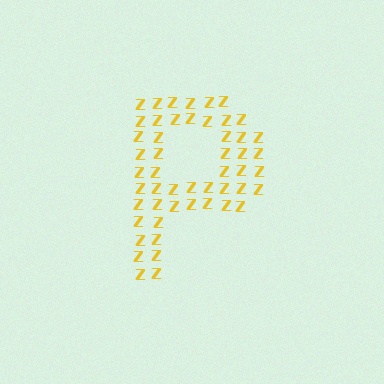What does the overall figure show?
The overall figure shows the letter P.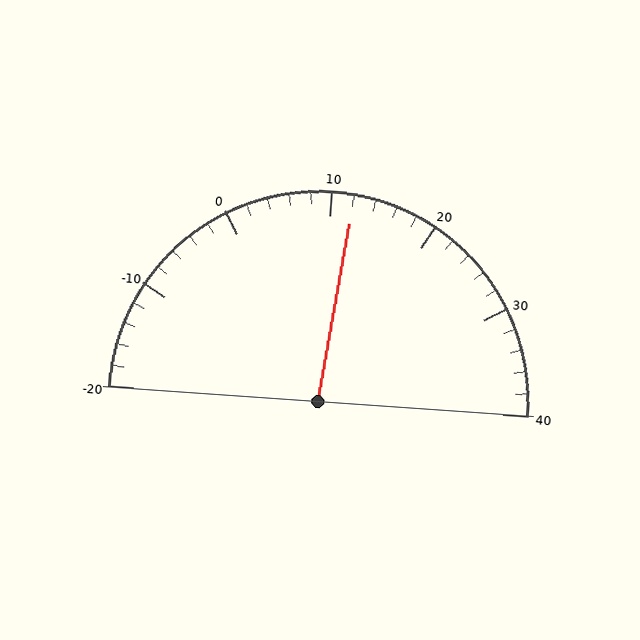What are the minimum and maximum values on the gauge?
The gauge ranges from -20 to 40.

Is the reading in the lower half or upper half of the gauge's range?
The reading is in the upper half of the range (-20 to 40).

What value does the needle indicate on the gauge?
The needle indicates approximately 12.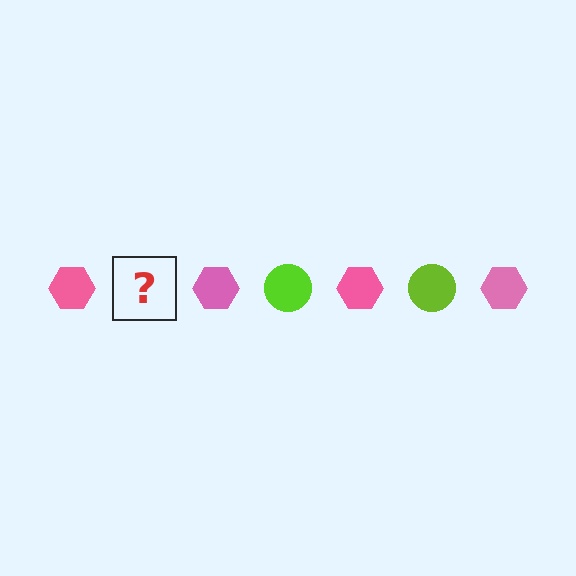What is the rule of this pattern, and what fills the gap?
The rule is that the pattern alternates between pink hexagon and lime circle. The gap should be filled with a lime circle.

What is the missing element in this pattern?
The missing element is a lime circle.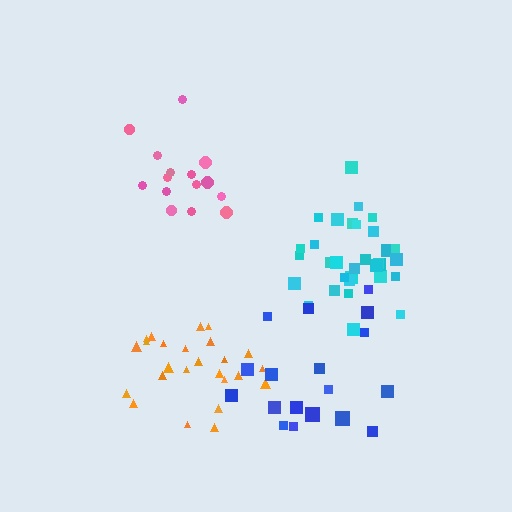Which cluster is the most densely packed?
Cyan.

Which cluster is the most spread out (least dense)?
Blue.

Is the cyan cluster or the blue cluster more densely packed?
Cyan.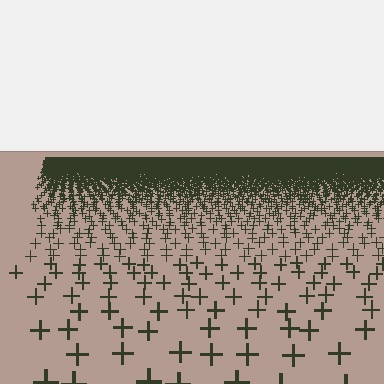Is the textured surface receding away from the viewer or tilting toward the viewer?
The surface is receding away from the viewer. Texture elements get smaller and denser toward the top.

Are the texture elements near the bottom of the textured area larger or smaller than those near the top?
Larger. Near the bottom, elements are closer to the viewer and appear at a bigger on-screen size.